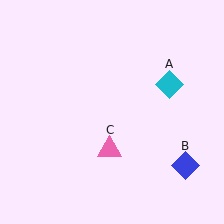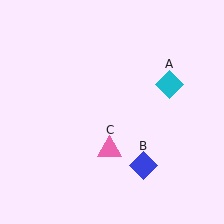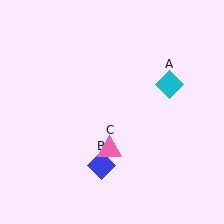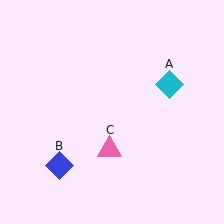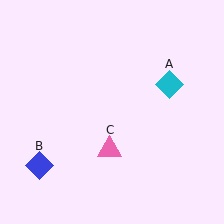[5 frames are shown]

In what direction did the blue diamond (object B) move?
The blue diamond (object B) moved left.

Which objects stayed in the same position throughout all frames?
Cyan diamond (object A) and pink triangle (object C) remained stationary.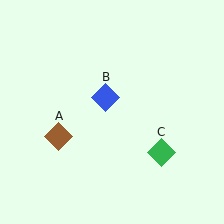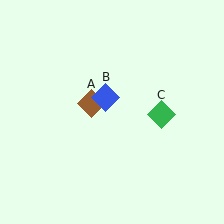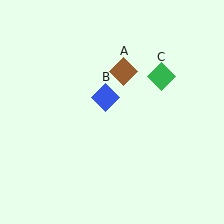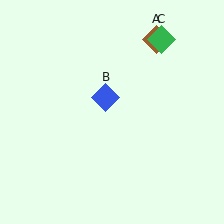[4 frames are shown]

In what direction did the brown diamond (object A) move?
The brown diamond (object A) moved up and to the right.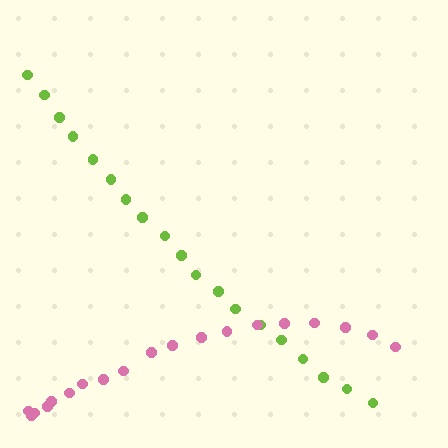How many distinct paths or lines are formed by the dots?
There are 2 distinct paths.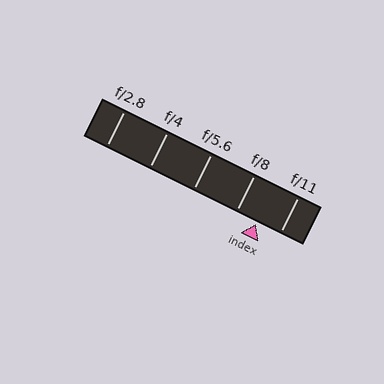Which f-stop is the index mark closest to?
The index mark is closest to f/8.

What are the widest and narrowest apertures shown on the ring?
The widest aperture shown is f/2.8 and the narrowest is f/11.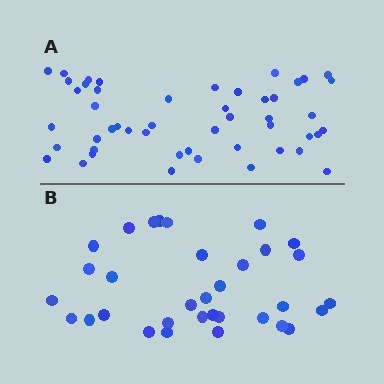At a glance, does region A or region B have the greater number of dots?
Region A (the top region) has more dots.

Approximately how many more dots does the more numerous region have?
Region A has approximately 15 more dots than region B.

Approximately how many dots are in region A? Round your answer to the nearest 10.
About 50 dots. (The exact count is 49, which rounds to 50.)